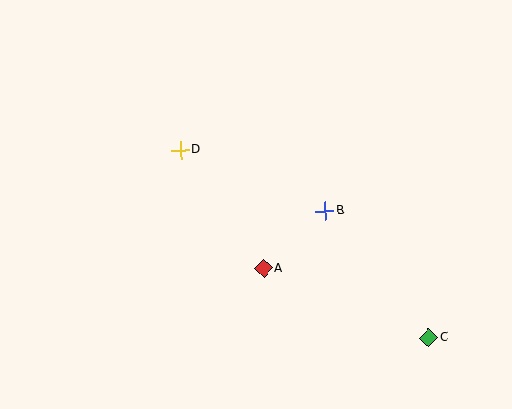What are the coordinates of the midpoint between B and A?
The midpoint between B and A is at (294, 240).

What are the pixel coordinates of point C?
Point C is at (429, 338).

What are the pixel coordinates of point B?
Point B is at (325, 211).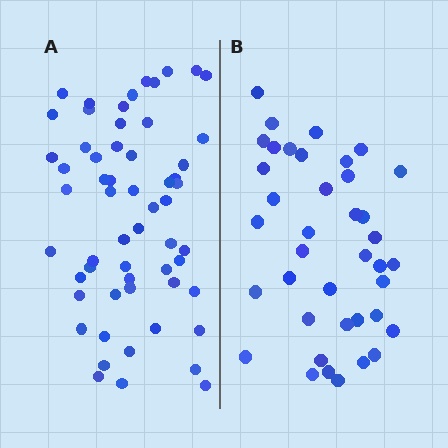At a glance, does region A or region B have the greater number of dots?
Region A (the left region) has more dots.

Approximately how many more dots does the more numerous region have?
Region A has approximately 20 more dots than region B.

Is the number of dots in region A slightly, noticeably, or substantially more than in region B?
Region A has substantially more. The ratio is roughly 1.5 to 1.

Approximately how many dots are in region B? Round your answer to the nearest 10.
About 40 dots. (The exact count is 39, which rounds to 40.)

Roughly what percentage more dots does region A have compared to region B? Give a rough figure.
About 50% more.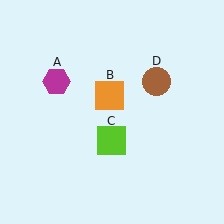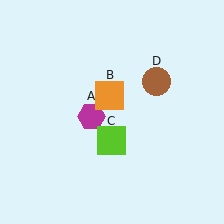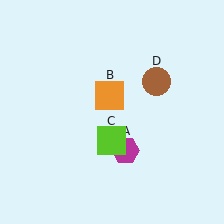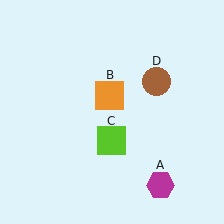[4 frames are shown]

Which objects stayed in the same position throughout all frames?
Orange square (object B) and lime square (object C) and brown circle (object D) remained stationary.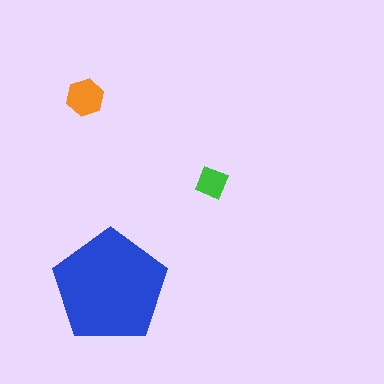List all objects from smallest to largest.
The green diamond, the orange hexagon, the blue pentagon.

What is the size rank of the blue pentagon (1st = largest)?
1st.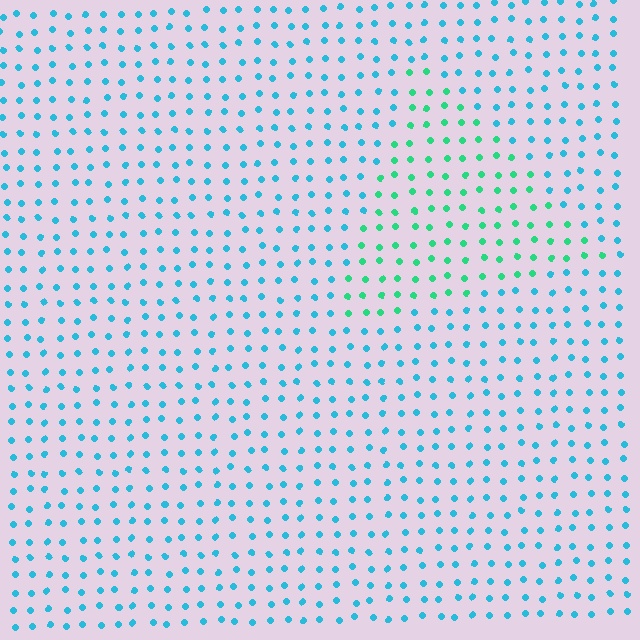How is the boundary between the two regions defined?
The boundary is defined purely by a slight shift in hue (about 41 degrees). Spacing, size, and orientation are identical on both sides.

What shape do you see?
I see a triangle.